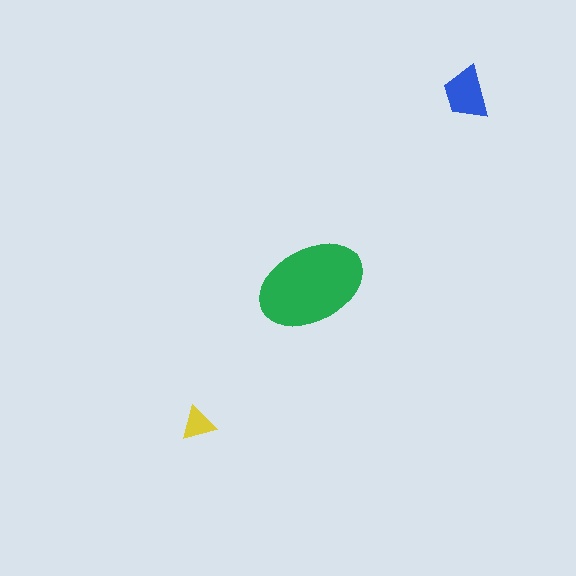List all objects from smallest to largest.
The yellow triangle, the blue trapezoid, the green ellipse.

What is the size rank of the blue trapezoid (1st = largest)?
2nd.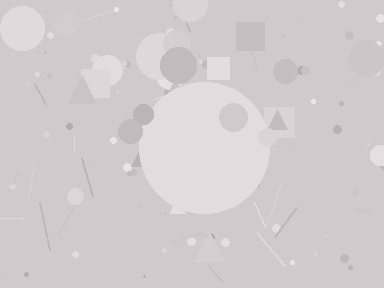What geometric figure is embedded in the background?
A circle is embedded in the background.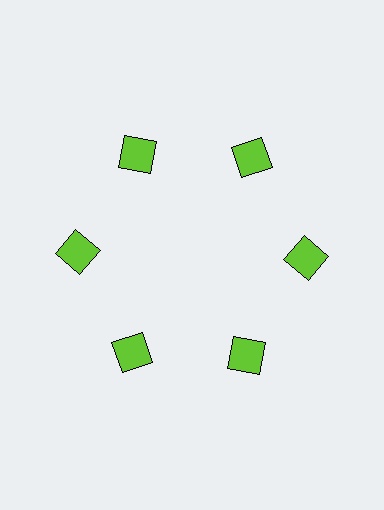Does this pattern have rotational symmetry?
Yes, this pattern has 6-fold rotational symmetry. It looks the same after rotating 60 degrees around the center.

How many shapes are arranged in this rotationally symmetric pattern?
There are 6 shapes, arranged in 6 groups of 1.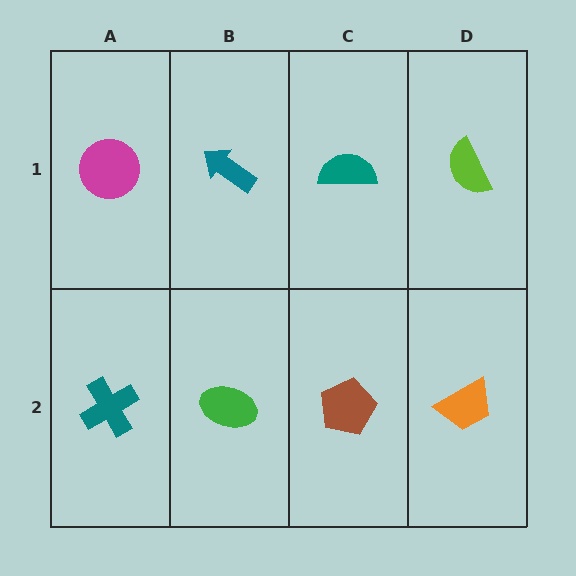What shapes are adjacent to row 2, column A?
A magenta circle (row 1, column A), a green ellipse (row 2, column B).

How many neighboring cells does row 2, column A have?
2.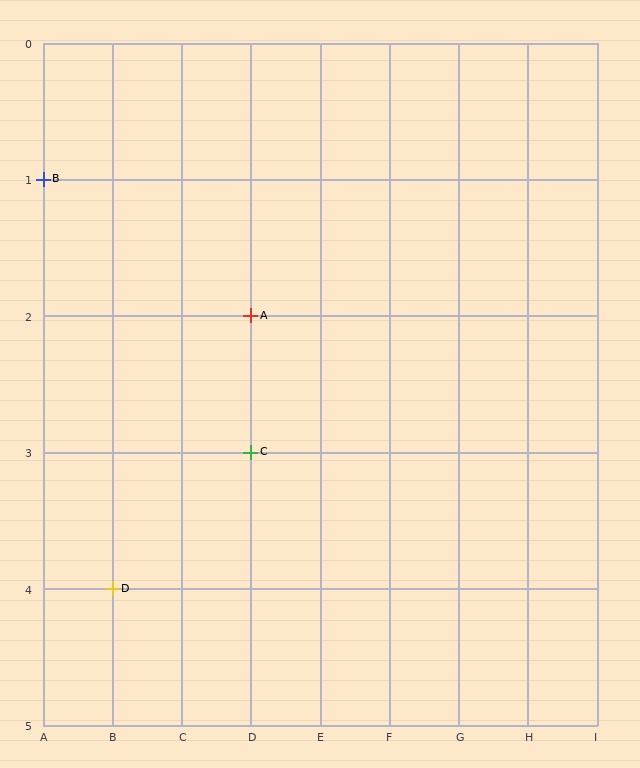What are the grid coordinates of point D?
Point D is at grid coordinates (B, 4).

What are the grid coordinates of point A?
Point A is at grid coordinates (D, 2).